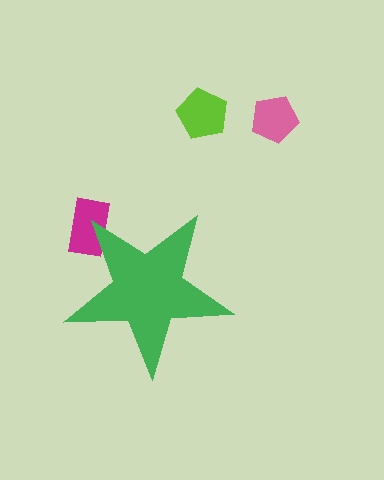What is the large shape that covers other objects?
A green star.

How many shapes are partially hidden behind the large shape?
1 shape is partially hidden.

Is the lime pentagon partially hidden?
No, the lime pentagon is fully visible.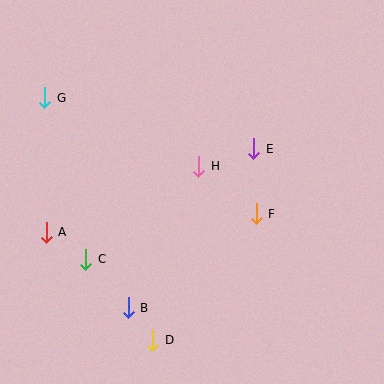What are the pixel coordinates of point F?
Point F is at (256, 214).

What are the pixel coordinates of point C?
Point C is at (86, 259).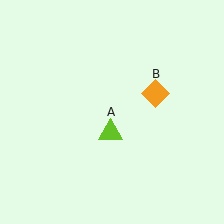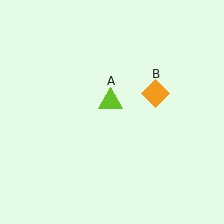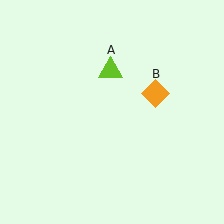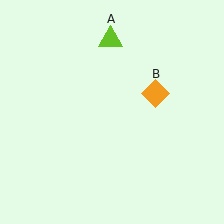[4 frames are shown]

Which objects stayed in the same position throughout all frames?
Orange diamond (object B) remained stationary.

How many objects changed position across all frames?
1 object changed position: lime triangle (object A).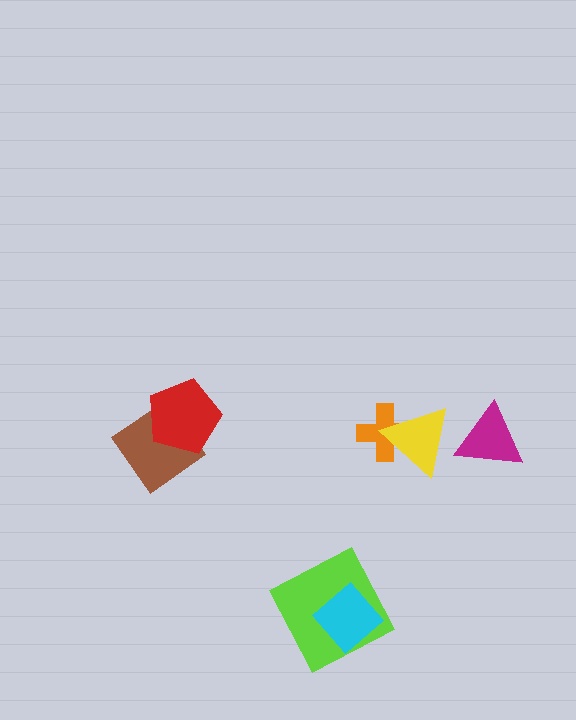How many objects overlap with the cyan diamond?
1 object overlaps with the cyan diamond.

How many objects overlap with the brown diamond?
1 object overlaps with the brown diamond.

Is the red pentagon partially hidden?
No, no other shape covers it.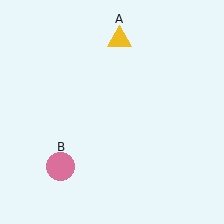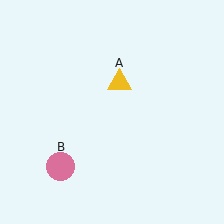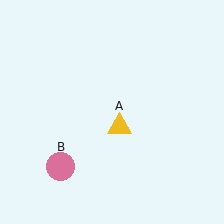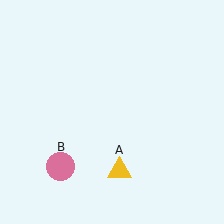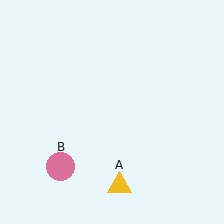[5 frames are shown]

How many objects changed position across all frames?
1 object changed position: yellow triangle (object A).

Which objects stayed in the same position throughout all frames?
Pink circle (object B) remained stationary.